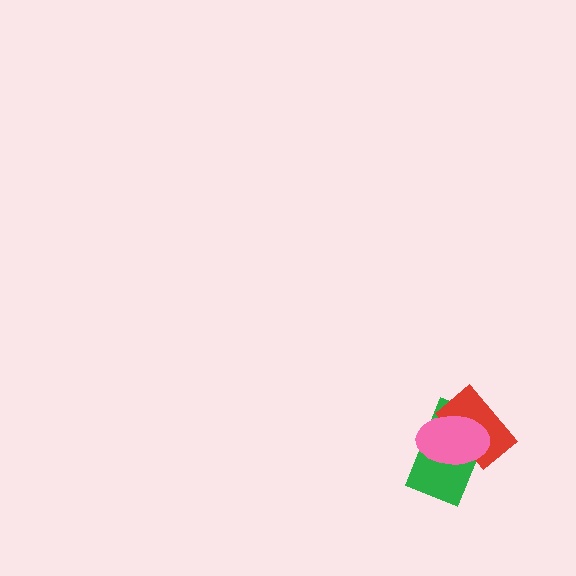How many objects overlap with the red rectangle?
2 objects overlap with the red rectangle.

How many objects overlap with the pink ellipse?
2 objects overlap with the pink ellipse.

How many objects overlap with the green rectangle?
2 objects overlap with the green rectangle.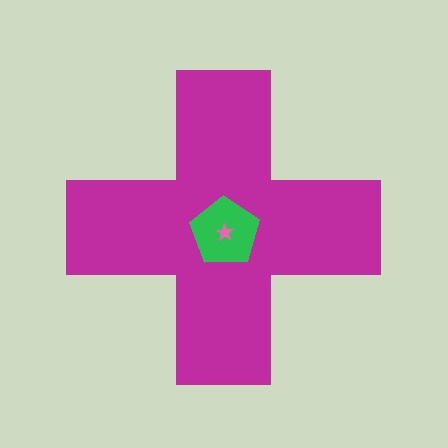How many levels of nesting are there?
3.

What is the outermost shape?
The magenta cross.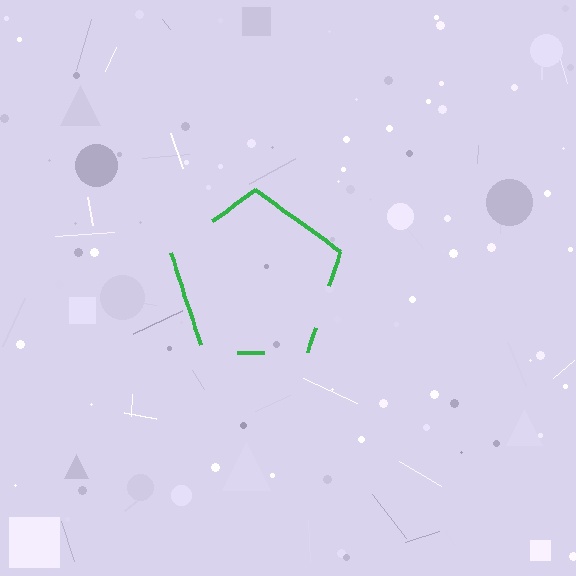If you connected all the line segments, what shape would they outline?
They would outline a pentagon.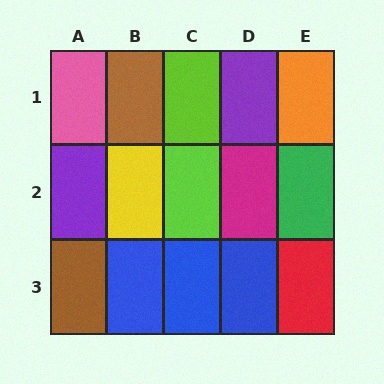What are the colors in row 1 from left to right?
Pink, brown, lime, purple, orange.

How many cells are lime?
2 cells are lime.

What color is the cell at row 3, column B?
Blue.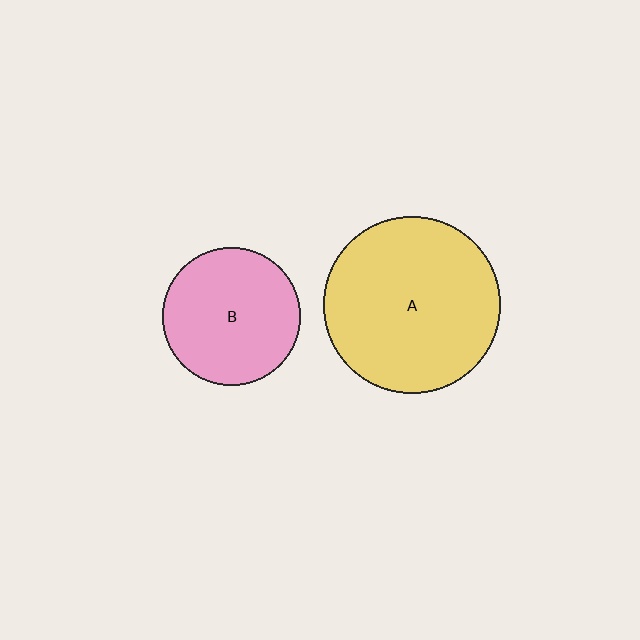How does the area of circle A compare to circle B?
Approximately 1.6 times.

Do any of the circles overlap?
No, none of the circles overlap.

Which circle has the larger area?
Circle A (yellow).